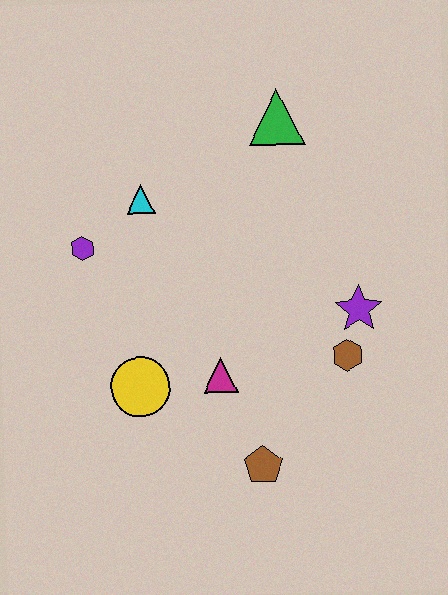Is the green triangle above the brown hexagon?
Yes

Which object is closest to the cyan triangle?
The purple hexagon is closest to the cyan triangle.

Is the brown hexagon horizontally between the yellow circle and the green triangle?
No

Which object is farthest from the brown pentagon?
The green triangle is farthest from the brown pentagon.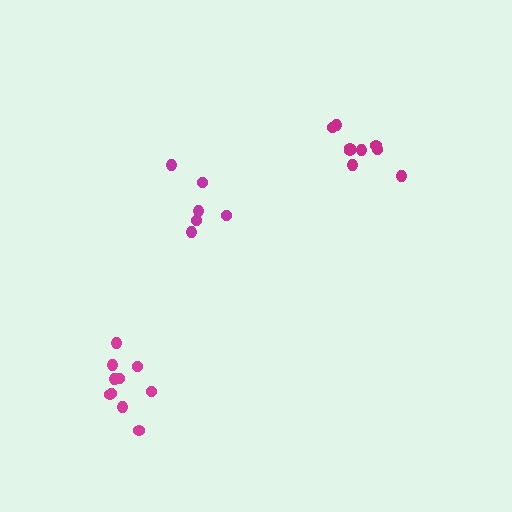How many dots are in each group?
Group 1: 10 dots, Group 2: 6 dots, Group 3: 9 dots (25 total).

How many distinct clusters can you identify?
There are 3 distinct clusters.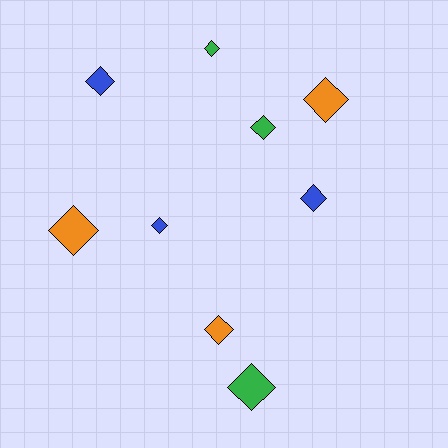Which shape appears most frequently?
Diamond, with 9 objects.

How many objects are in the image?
There are 9 objects.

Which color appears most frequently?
Green, with 3 objects.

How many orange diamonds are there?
There are 3 orange diamonds.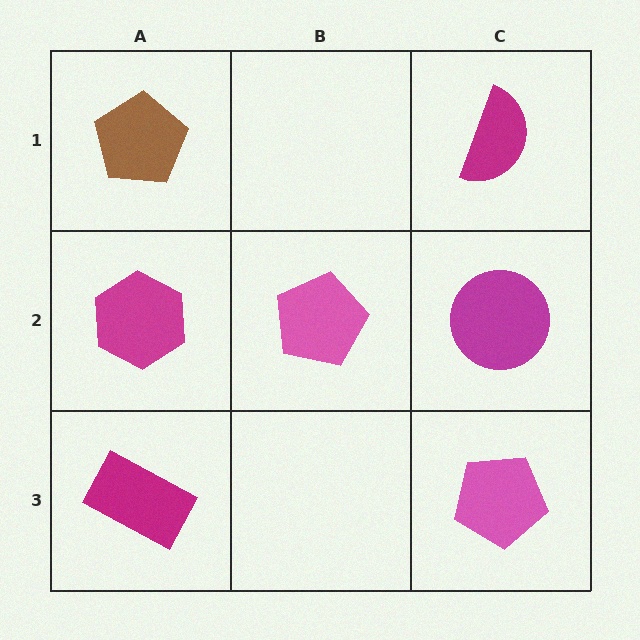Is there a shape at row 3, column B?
No, that cell is empty.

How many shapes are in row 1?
2 shapes.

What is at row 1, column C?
A magenta semicircle.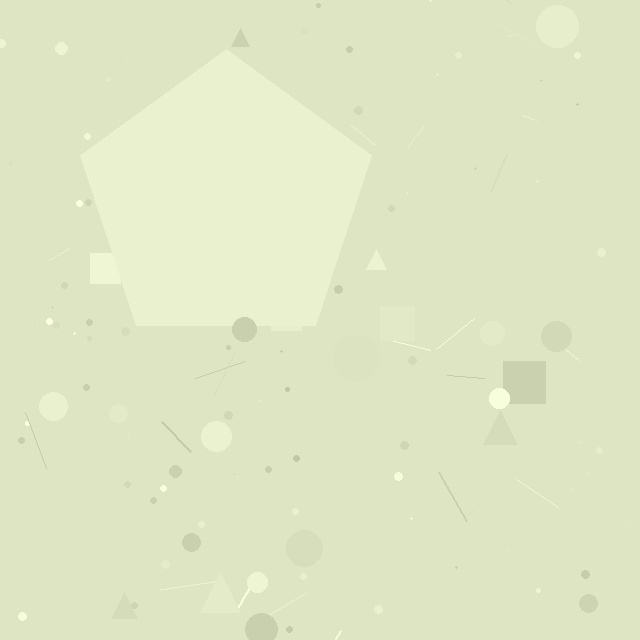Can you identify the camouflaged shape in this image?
The camouflaged shape is a pentagon.